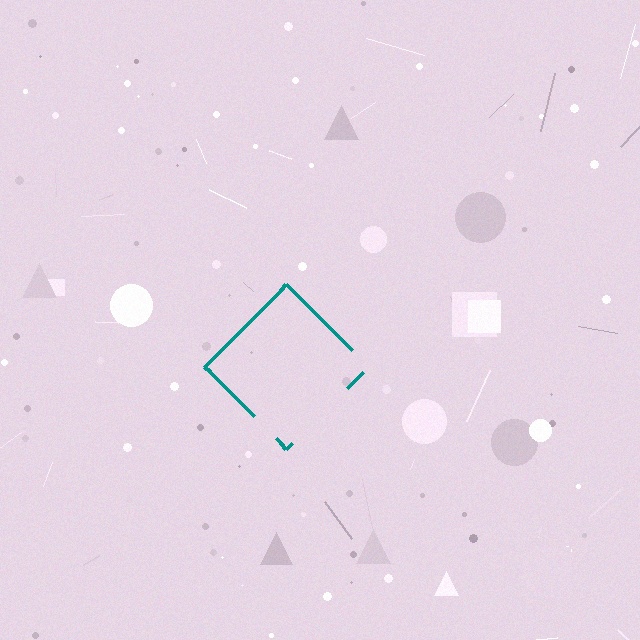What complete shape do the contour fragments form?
The contour fragments form a diamond.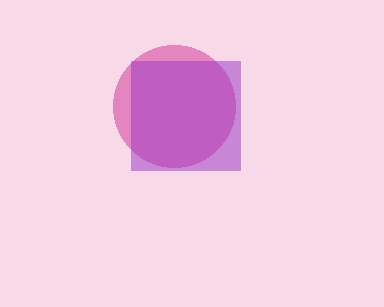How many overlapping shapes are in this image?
There are 2 overlapping shapes in the image.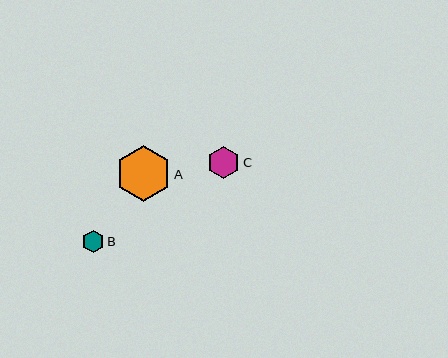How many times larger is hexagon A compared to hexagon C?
Hexagon A is approximately 1.7 times the size of hexagon C.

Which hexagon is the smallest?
Hexagon B is the smallest with a size of approximately 23 pixels.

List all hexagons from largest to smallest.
From largest to smallest: A, C, B.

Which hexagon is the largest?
Hexagon A is the largest with a size of approximately 56 pixels.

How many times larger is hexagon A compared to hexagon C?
Hexagon A is approximately 1.7 times the size of hexagon C.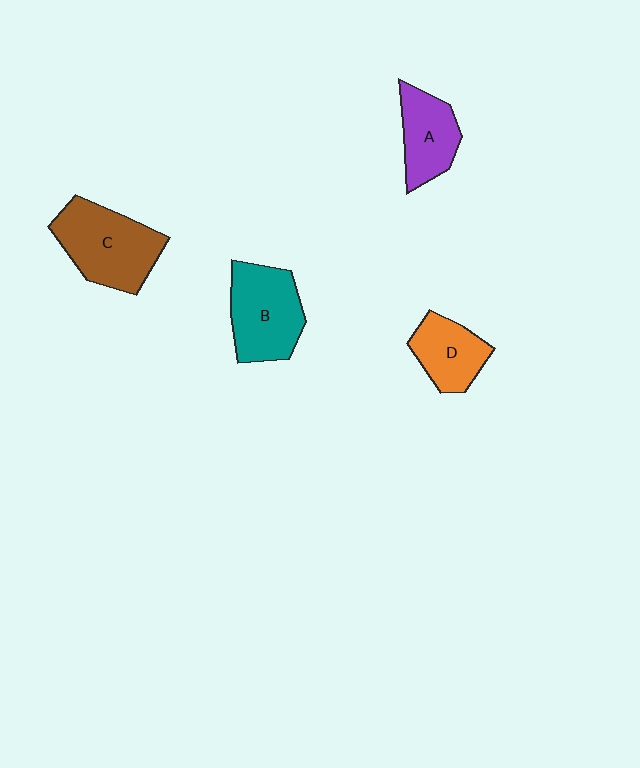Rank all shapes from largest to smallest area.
From largest to smallest: C (brown), B (teal), A (purple), D (orange).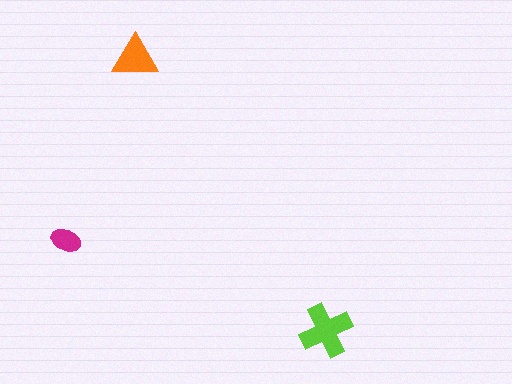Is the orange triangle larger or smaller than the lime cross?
Smaller.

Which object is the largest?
The lime cross.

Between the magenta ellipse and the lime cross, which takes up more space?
The lime cross.